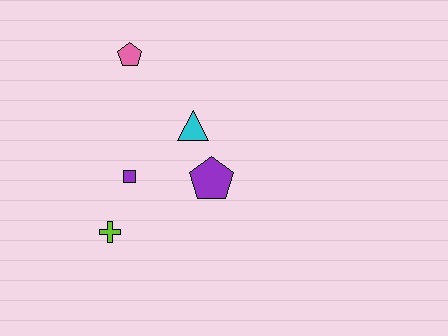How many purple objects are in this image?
There are 2 purple objects.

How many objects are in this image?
There are 5 objects.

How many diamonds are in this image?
There are no diamonds.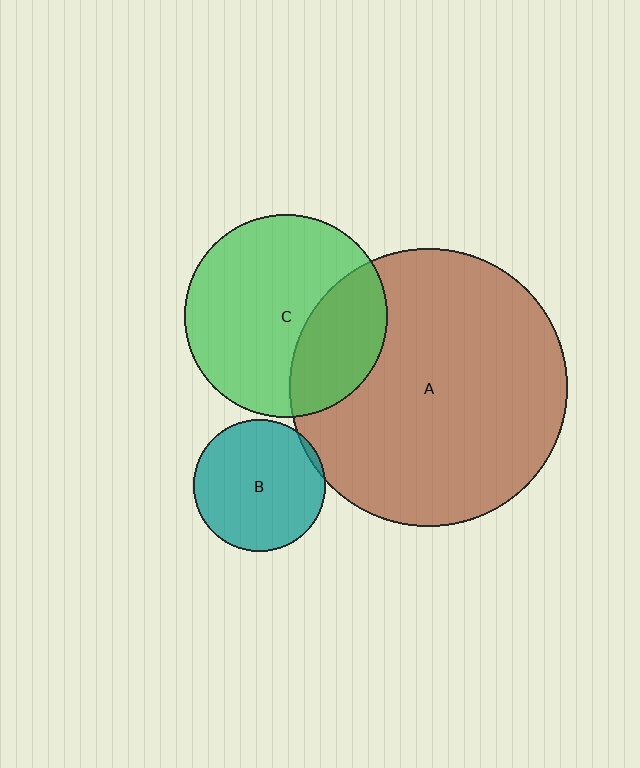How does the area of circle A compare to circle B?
Approximately 4.4 times.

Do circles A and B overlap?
Yes.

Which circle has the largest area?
Circle A (brown).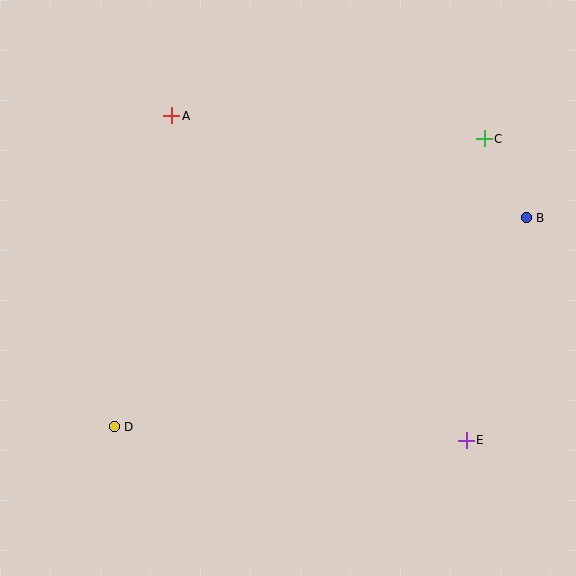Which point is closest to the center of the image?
Point A at (172, 116) is closest to the center.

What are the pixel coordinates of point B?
Point B is at (526, 218).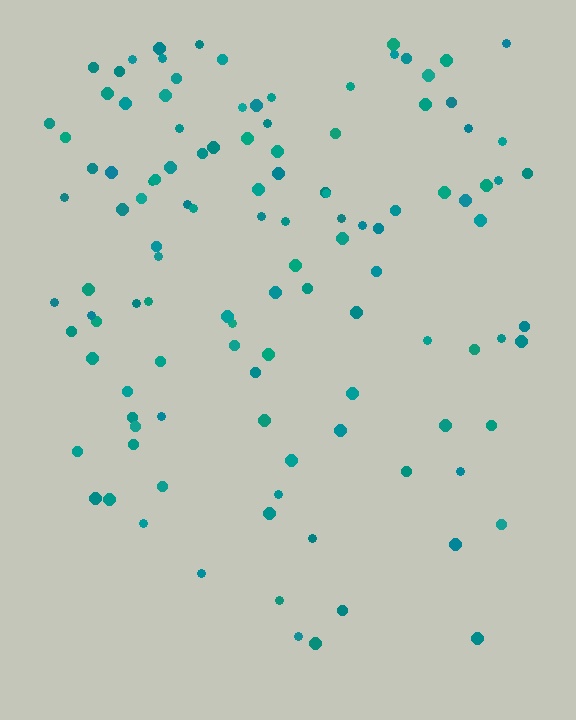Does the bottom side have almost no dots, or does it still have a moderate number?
Still a moderate number, just noticeably fewer than the top.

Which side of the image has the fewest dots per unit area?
The bottom.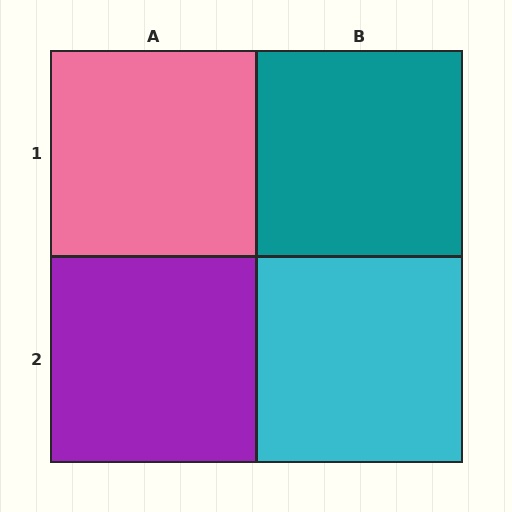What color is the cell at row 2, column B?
Cyan.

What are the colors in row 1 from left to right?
Pink, teal.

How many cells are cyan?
1 cell is cyan.